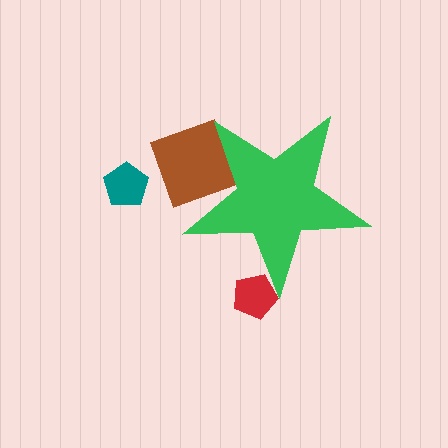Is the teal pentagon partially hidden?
No, the teal pentagon is fully visible.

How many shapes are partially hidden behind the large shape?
2 shapes are partially hidden.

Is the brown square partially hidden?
Yes, the brown square is partially hidden behind the green star.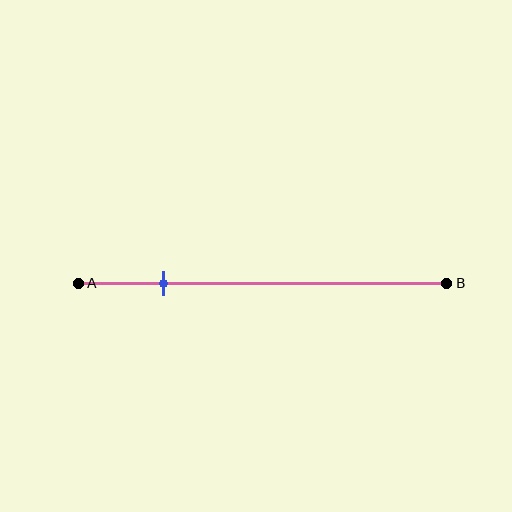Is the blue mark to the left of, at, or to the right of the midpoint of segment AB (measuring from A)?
The blue mark is to the left of the midpoint of segment AB.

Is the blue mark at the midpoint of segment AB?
No, the mark is at about 25% from A, not at the 50% midpoint.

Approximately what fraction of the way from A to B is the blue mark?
The blue mark is approximately 25% of the way from A to B.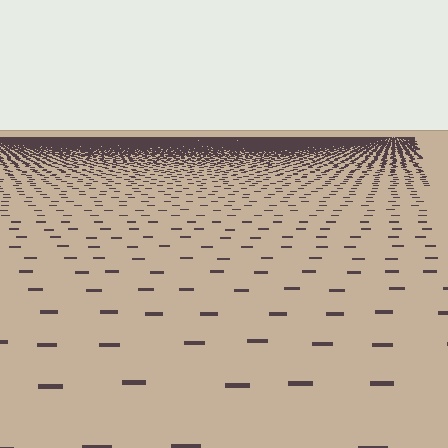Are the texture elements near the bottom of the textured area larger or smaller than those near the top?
Larger. Near the bottom, elements are closer to the viewer and appear at a bigger on-screen size.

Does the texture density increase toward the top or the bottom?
Density increases toward the top.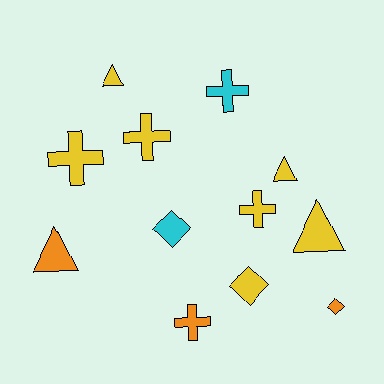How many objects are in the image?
There are 12 objects.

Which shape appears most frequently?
Cross, with 5 objects.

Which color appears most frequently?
Yellow, with 7 objects.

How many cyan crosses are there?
There is 1 cyan cross.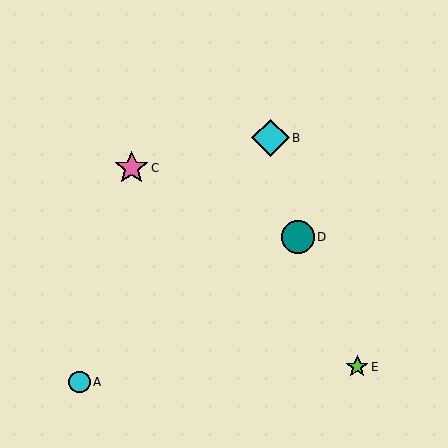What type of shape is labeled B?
Shape B is a cyan diamond.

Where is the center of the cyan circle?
The center of the cyan circle is at (79, 382).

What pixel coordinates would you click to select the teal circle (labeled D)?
Click at (298, 237) to select the teal circle D.